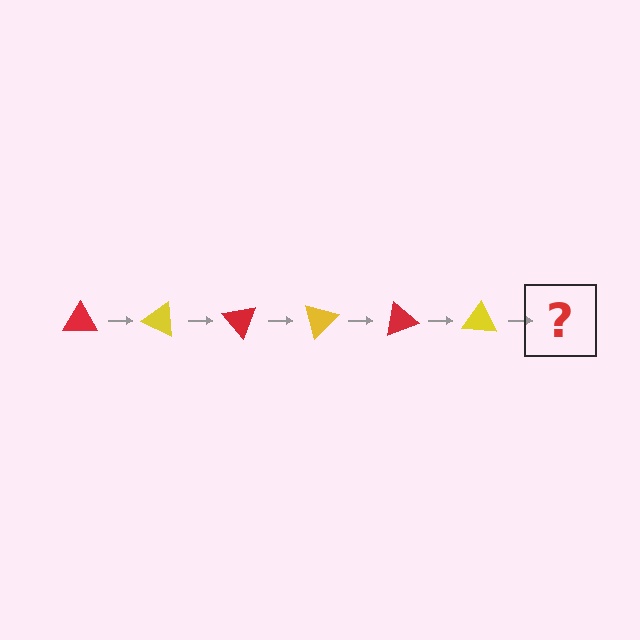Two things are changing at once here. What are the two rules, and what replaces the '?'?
The two rules are that it rotates 25 degrees each step and the color cycles through red and yellow. The '?' should be a red triangle, rotated 150 degrees from the start.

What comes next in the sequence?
The next element should be a red triangle, rotated 150 degrees from the start.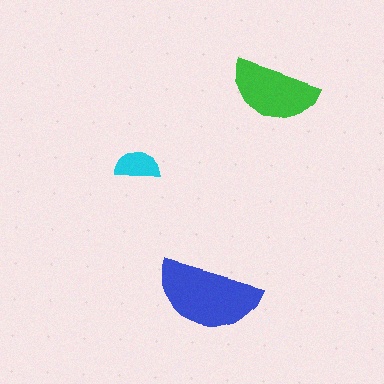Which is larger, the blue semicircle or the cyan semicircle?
The blue one.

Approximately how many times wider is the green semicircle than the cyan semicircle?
About 2 times wider.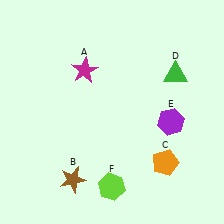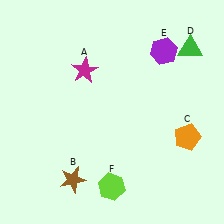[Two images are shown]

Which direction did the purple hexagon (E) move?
The purple hexagon (E) moved up.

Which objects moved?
The objects that moved are: the orange pentagon (C), the green triangle (D), the purple hexagon (E).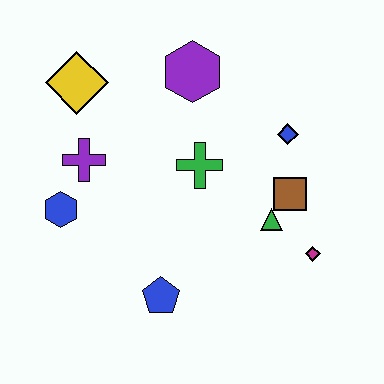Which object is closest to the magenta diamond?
The green triangle is closest to the magenta diamond.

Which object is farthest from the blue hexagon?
The magenta diamond is farthest from the blue hexagon.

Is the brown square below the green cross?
Yes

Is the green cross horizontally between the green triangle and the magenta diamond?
No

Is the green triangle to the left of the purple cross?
No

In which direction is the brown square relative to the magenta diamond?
The brown square is above the magenta diamond.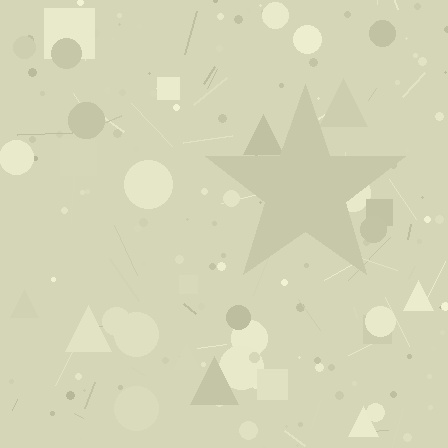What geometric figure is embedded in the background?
A star is embedded in the background.